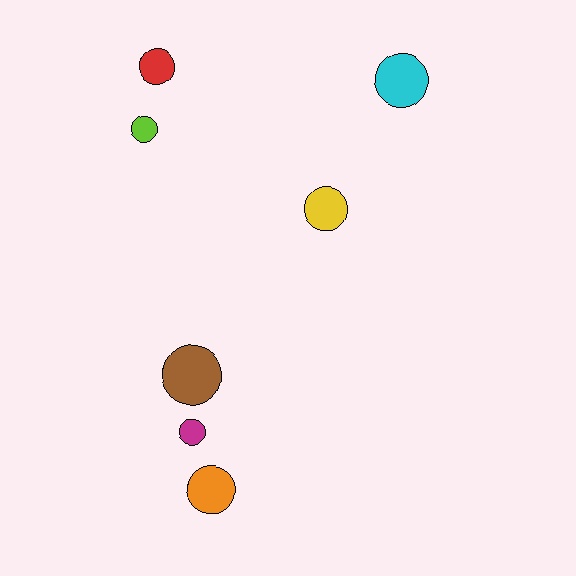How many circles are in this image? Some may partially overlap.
There are 7 circles.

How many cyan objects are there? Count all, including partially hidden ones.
There is 1 cyan object.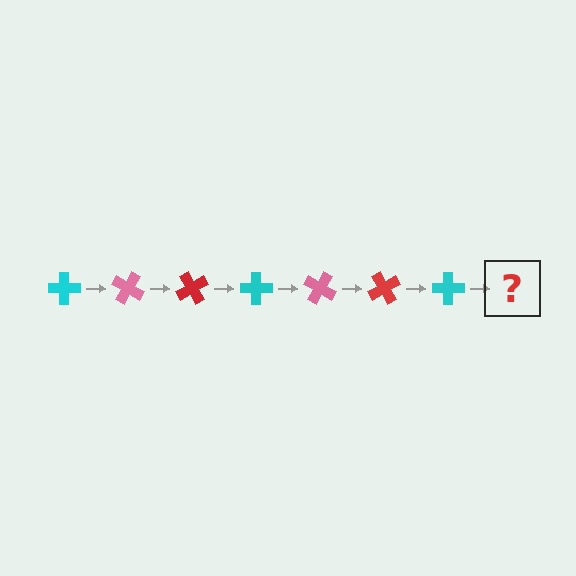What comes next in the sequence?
The next element should be a pink cross, rotated 210 degrees from the start.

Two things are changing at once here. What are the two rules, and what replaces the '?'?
The two rules are that it rotates 30 degrees each step and the color cycles through cyan, pink, and red. The '?' should be a pink cross, rotated 210 degrees from the start.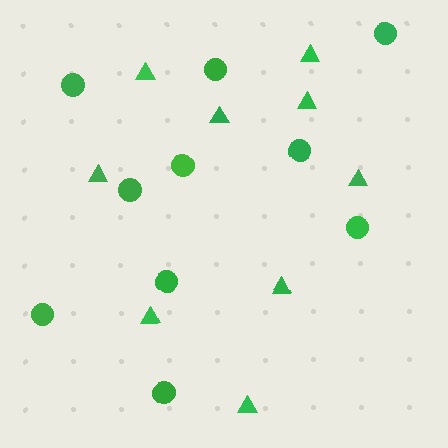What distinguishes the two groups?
There are 2 groups: one group of triangles (9) and one group of circles (10).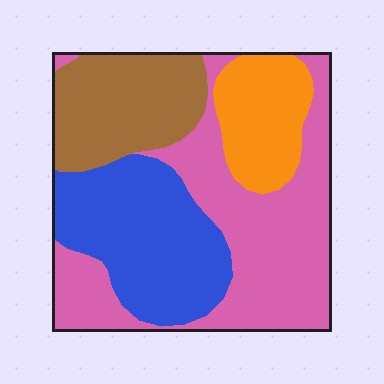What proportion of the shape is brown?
Brown takes up between a sixth and a third of the shape.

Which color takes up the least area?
Orange, at roughly 15%.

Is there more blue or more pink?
Pink.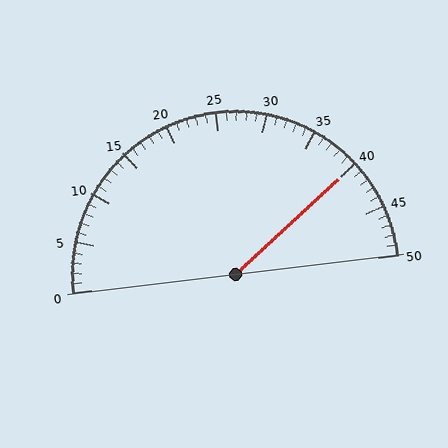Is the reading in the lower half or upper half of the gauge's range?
The reading is in the upper half of the range (0 to 50).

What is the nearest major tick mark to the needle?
The nearest major tick mark is 40.